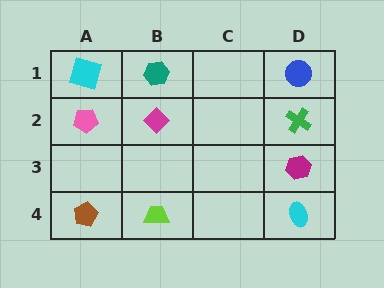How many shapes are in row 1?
3 shapes.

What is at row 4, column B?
A lime trapezoid.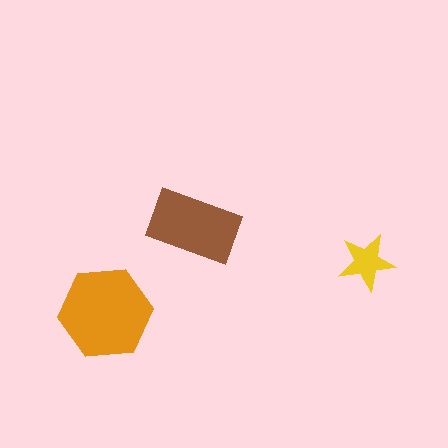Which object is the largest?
The orange hexagon.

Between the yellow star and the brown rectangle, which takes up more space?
The brown rectangle.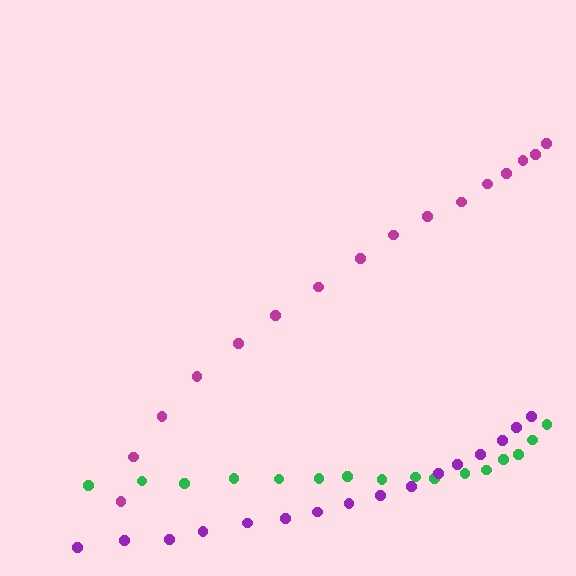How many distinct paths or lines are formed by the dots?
There are 3 distinct paths.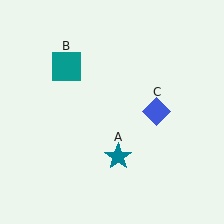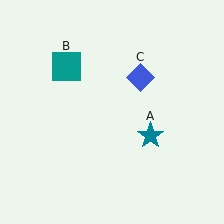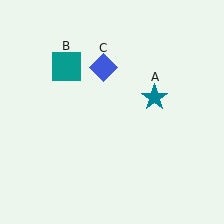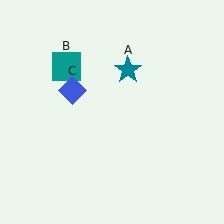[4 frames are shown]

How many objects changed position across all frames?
2 objects changed position: teal star (object A), blue diamond (object C).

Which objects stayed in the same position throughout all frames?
Teal square (object B) remained stationary.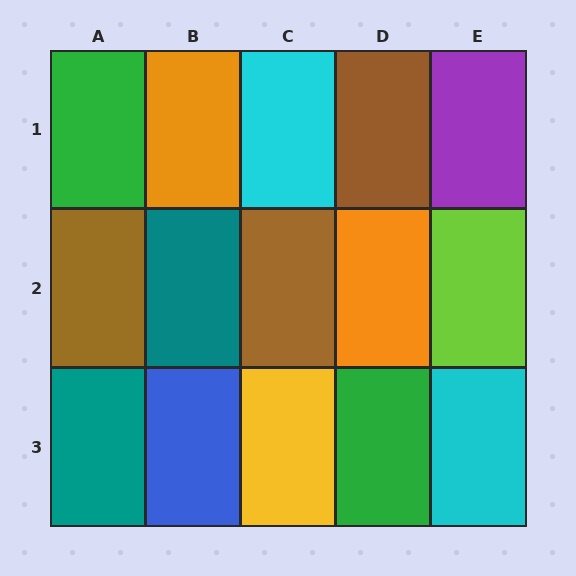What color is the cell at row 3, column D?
Green.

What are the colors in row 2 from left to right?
Brown, teal, brown, orange, lime.